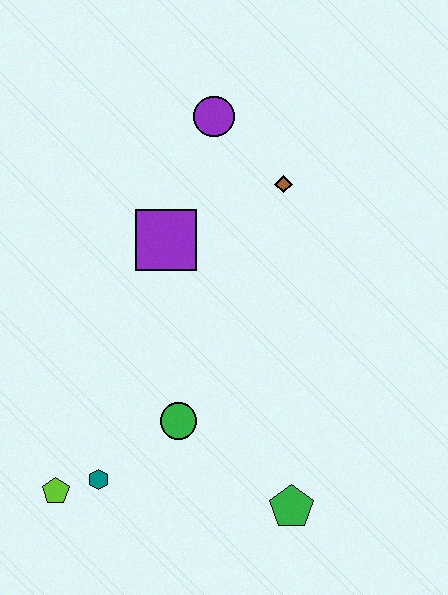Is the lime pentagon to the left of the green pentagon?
Yes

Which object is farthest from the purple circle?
The lime pentagon is farthest from the purple circle.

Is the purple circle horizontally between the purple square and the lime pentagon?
No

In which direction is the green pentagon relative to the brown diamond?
The green pentagon is below the brown diamond.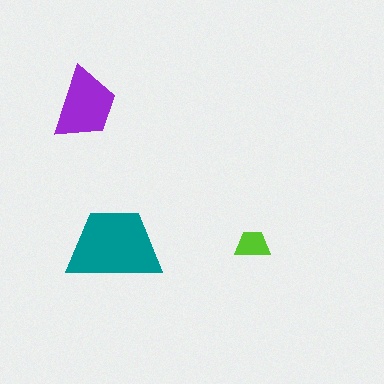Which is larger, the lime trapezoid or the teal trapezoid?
The teal one.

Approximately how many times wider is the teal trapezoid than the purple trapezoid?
About 1.5 times wider.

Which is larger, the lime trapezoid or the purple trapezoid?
The purple one.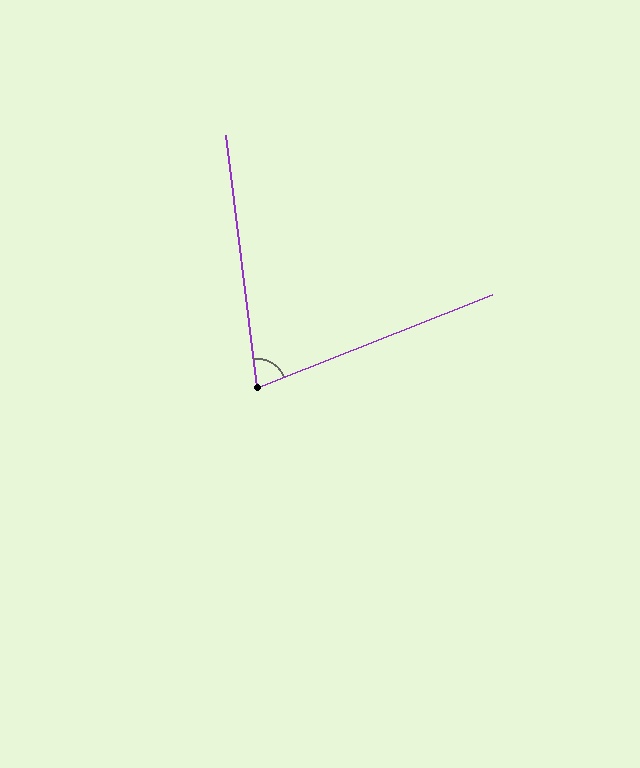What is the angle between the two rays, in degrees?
Approximately 76 degrees.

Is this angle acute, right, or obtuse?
It is acute.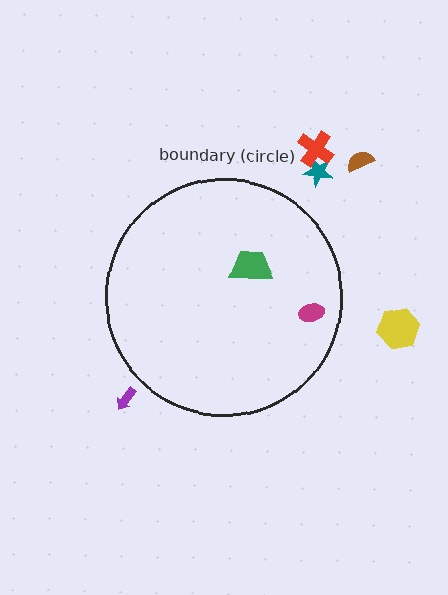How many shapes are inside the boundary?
2 inside, 5 outside.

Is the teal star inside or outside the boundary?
Outside.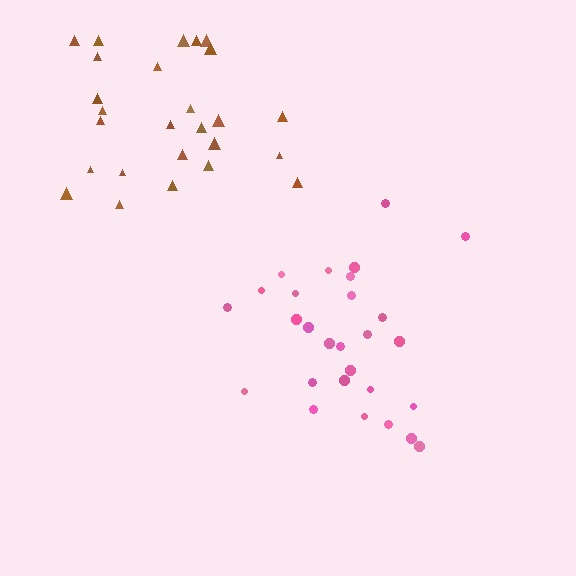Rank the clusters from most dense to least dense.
pink, brown.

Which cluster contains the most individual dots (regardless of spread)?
Pink (28).